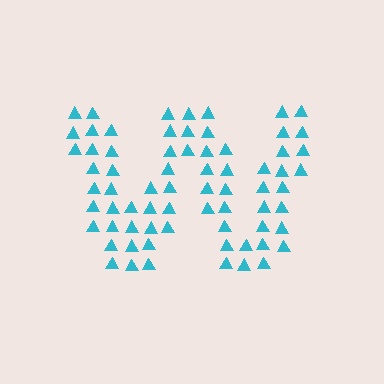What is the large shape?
The large shape is the letter W.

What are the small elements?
The small elements are triangles.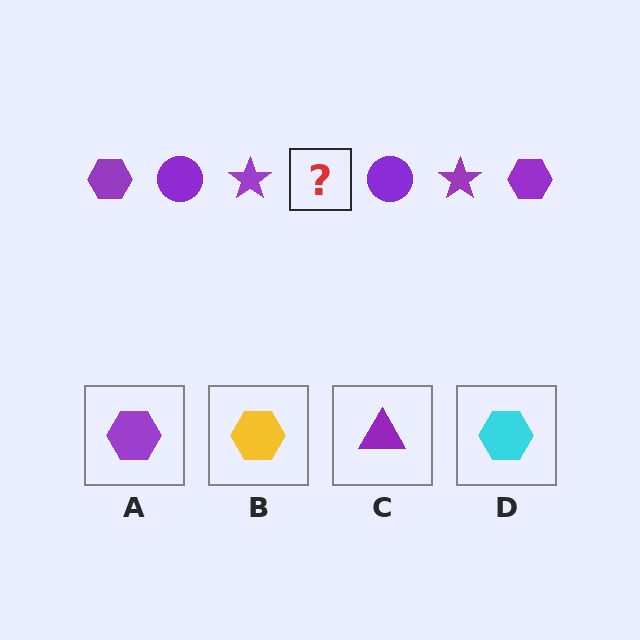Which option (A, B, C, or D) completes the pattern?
A.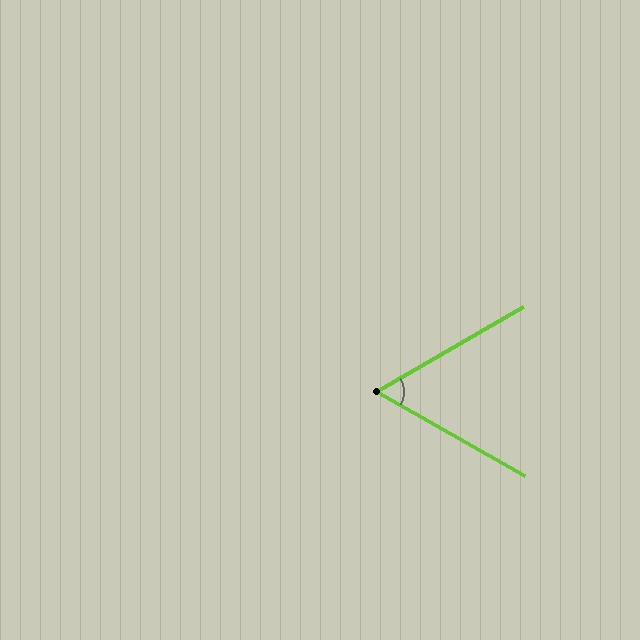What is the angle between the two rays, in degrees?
Approximately 60 degrees.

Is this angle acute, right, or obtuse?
It is acute.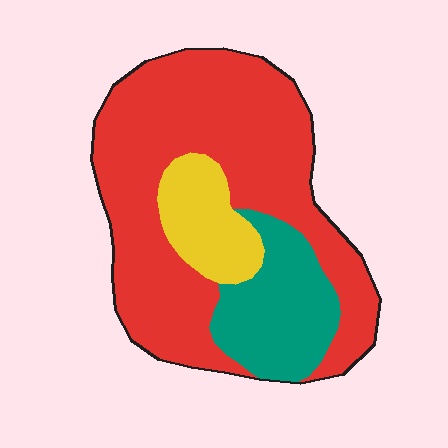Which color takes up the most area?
Red, at roughly 65%.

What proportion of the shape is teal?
Teal covers roughly 20% of the shape.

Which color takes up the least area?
Yellow, at roughly 15%.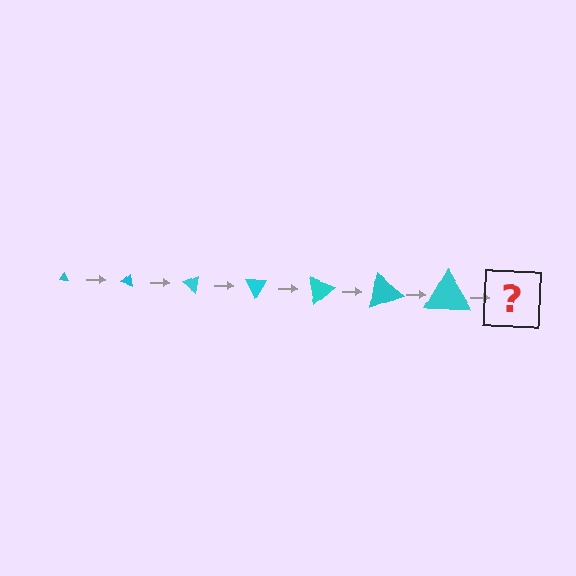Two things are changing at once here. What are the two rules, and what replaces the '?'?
The two rules are that the triangle grows larger each step and it rotates 20 degrees each step. The '?' should be a triangle, larger than the previous one and rotated 140 degrees from the start.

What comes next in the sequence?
The next element should be a triangle, larger than the previous one and rotated 140 degrees from the start.